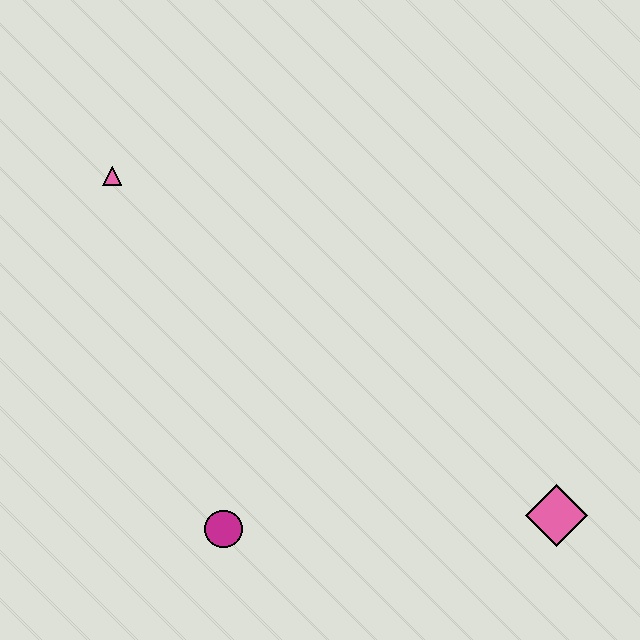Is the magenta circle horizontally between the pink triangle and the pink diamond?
Yes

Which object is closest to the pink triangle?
The magenta circle is closest to the pink triangle.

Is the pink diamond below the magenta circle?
No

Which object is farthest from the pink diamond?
The pink triangle is farthest from the pink diamond.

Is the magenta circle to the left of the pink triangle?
No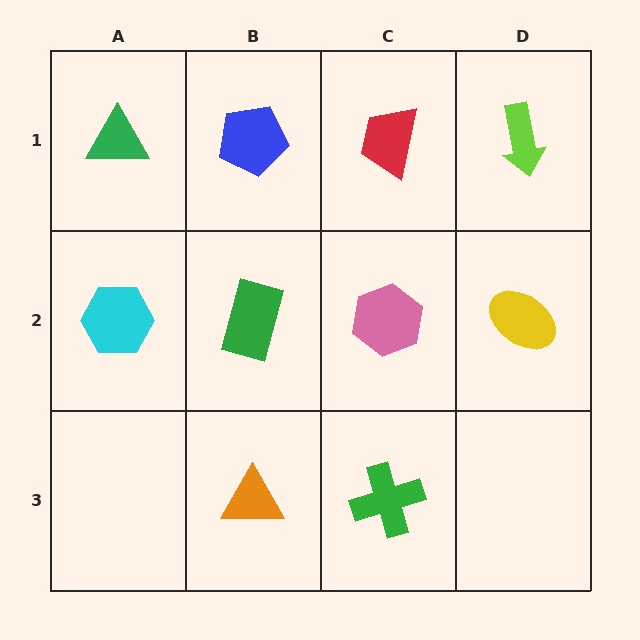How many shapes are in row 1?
4 shapes.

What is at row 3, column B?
An orange triangle.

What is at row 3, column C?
A green cross.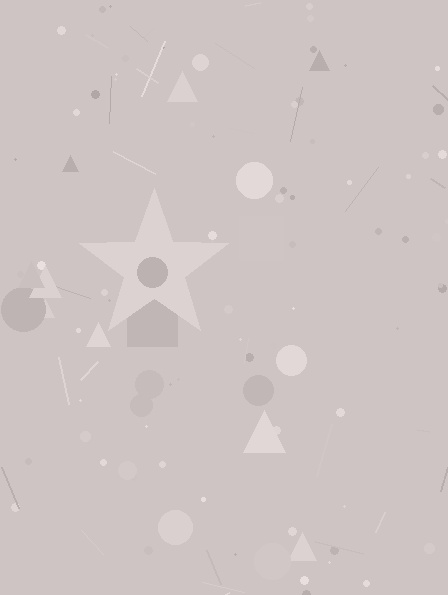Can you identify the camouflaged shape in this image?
The camouflaged shape is a star.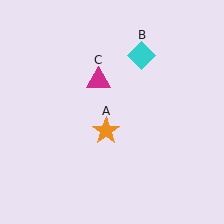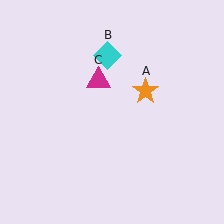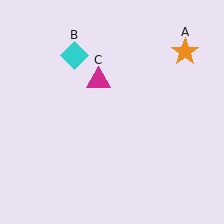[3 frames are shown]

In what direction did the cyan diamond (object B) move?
The cyan diamond (object B) moved left.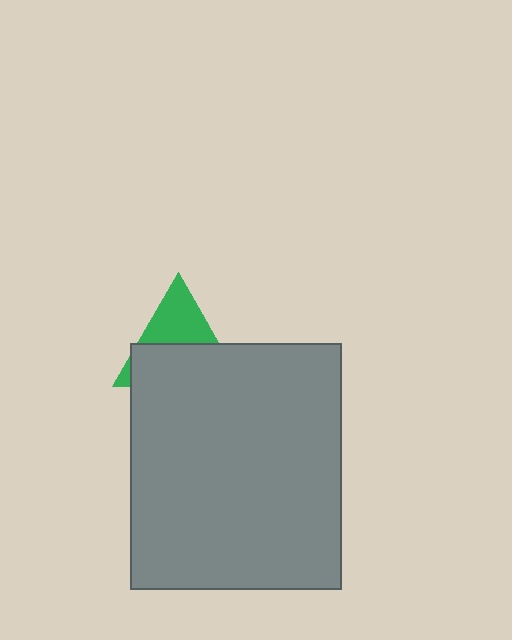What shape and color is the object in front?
The object in front is a gray rectangle.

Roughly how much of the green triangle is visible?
A small part of it is visible (roughly 42%).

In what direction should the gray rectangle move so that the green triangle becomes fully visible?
The gray rectangle should move down. That is the shortest direction to clear the overlap and leave the green triangle fully visible.